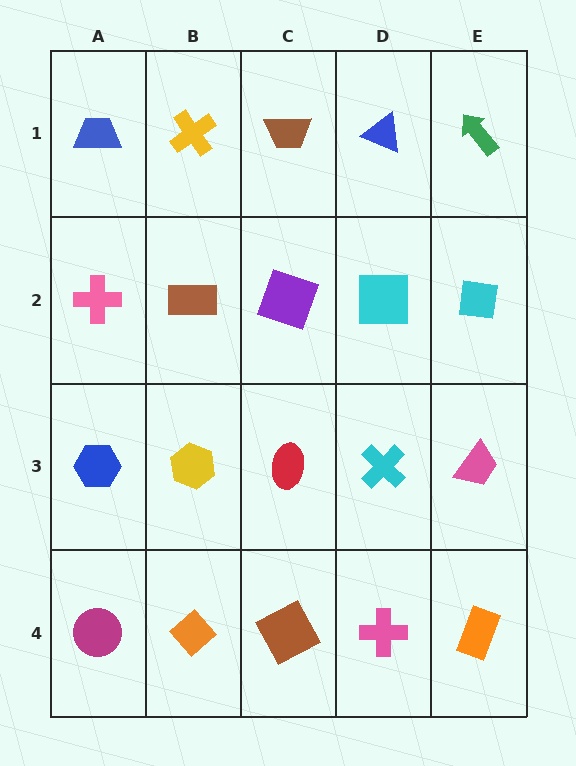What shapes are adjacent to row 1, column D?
A cyan square (row 2, column D), a brown trapezoid (row 1, column C), a green arrow (row 1, column E).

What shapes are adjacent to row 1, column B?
A brown rectangle (row 2, column B), a blue trapezoid (row 1, column A), a brown trapezoid (row 1, column C).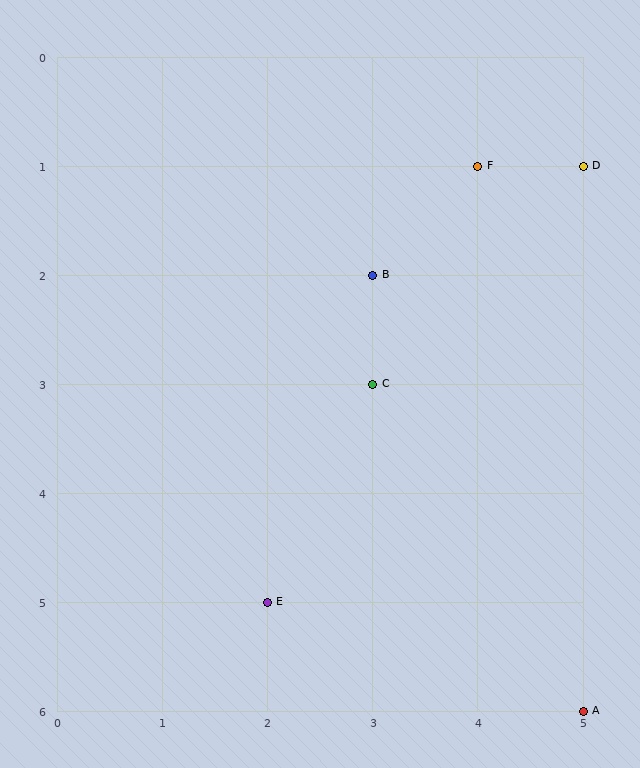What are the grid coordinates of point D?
Point D is at grid coordinates (5, 1).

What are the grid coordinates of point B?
Point B is at grid coordinates (3, 2).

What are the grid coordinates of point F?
Point F is at grid coordinates (4, 1).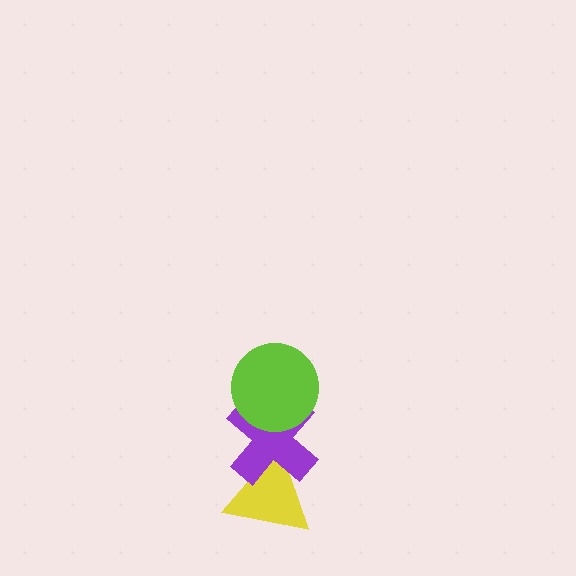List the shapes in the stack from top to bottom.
From top to bottom: the lime circle, the purple cross, the yellow triangle.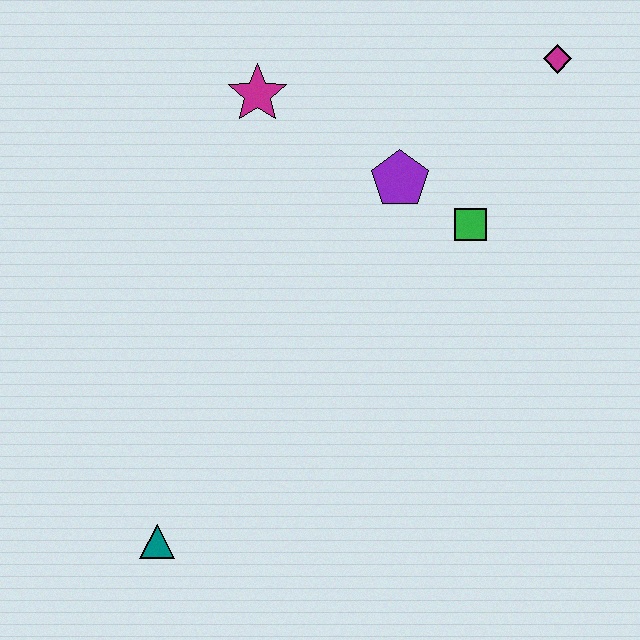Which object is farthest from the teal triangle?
The magenta diamond is farthest from the teal triangle.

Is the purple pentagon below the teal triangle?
No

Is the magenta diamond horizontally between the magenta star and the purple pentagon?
No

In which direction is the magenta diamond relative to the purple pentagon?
The magenta diamond is to the right of the purple pentagon.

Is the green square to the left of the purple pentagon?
No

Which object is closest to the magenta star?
The purple pentagon is closest to the magenta star.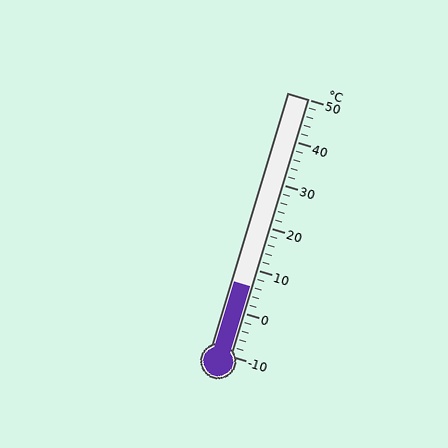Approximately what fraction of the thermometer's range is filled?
The thermometer is filled to approximately 25% of its range.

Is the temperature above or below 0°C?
The temperature is above 0°C.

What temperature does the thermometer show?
The thermometer shows approximately 6°C.